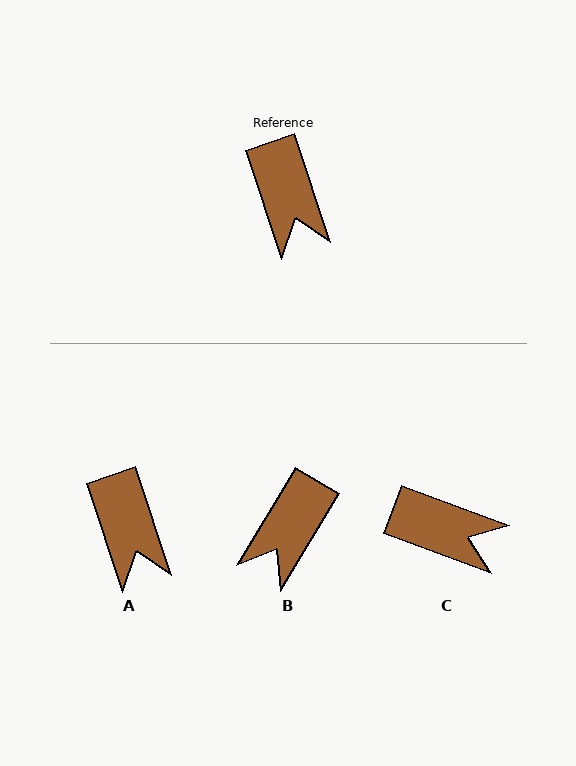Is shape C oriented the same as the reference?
No, it is off by about 51 degrees.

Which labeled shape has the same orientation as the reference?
A.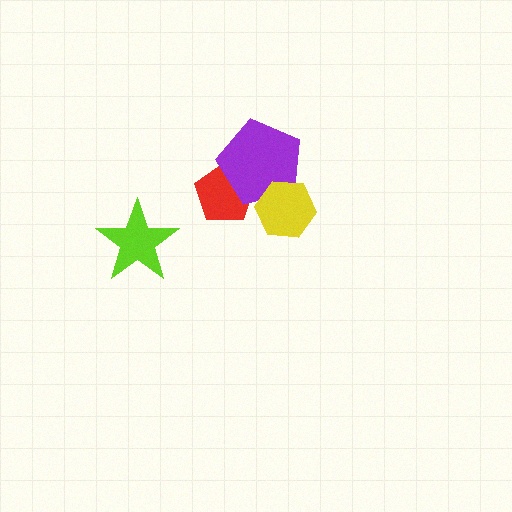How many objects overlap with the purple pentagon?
2 objects overlap with the purple pentagon.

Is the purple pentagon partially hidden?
Yes, it is partially covered by another shape.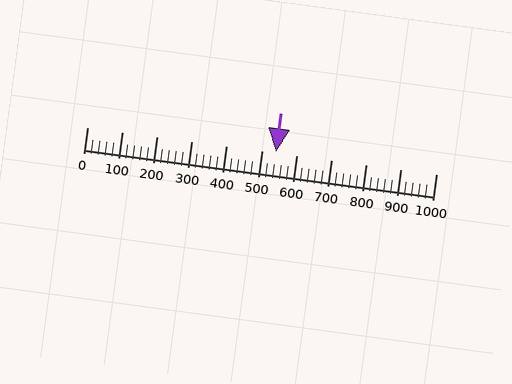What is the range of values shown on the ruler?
The ruler shows values from 0 to 1000.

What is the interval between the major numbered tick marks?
The major tick marks are spaced 100 units apart.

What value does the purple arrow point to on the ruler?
The purple arrow points to approximately 540.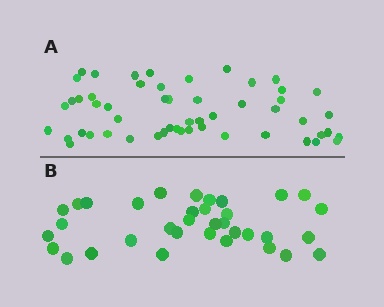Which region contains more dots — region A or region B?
Region A (the top region) has more dots.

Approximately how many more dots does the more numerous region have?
Region A has approximately 20 more dots than region B.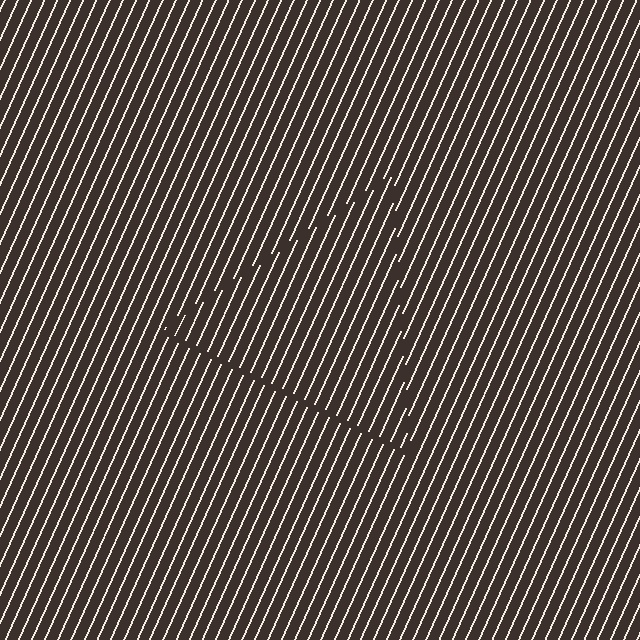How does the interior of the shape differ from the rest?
The interior of the shape contains the same grating, shifted by half a period — the contour is defined by the phase discontinuity where line-ends from the inner and outer gratings abut.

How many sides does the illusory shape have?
3 sides — the line-ends trace a triangle.